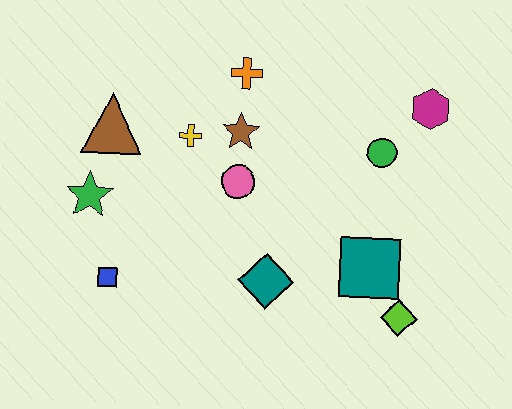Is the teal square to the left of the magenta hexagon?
Yes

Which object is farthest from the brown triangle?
The lime diamond is farthest from the brown triangle.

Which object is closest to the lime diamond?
The teal square is closest to the lime diamond.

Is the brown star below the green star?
No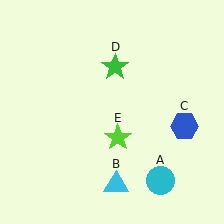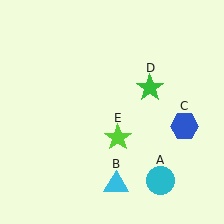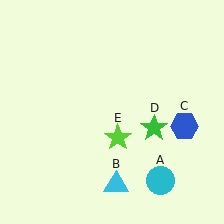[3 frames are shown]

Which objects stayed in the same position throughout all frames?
Cyan circle (object A) and cyan triangle (object B) and blue hexagon (object C) and lime star (object E) remained stationary.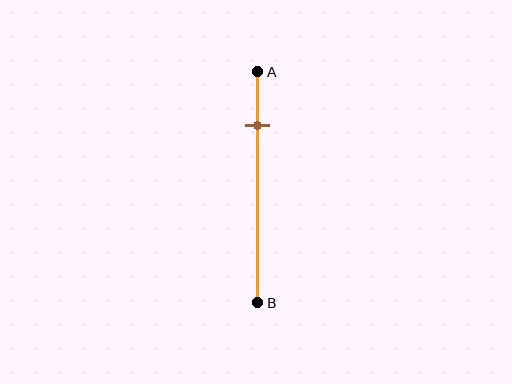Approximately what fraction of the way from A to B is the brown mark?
The brown mark is approximately 25% of the way from A to B.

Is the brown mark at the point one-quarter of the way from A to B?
Yes, the mark is approximately at the one-quarter point.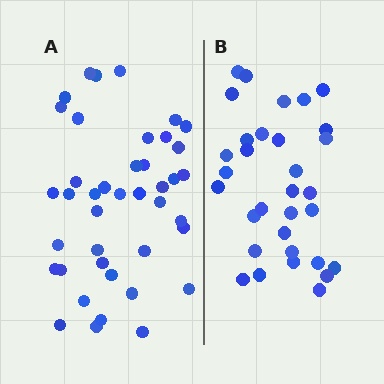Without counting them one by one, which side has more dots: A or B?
Region A (the left region) has more dots.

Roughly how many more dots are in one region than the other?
Region A has roughly 8 or so more dots than region B.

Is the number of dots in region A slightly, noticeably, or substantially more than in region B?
Region A has noticeably more, but not dramatically so. The ratio is roughly 1.3 to 1.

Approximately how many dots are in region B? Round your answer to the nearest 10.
About 30 dots. (The exact count is 32, which rounds to 30.)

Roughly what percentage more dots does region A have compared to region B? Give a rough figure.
About 30% more.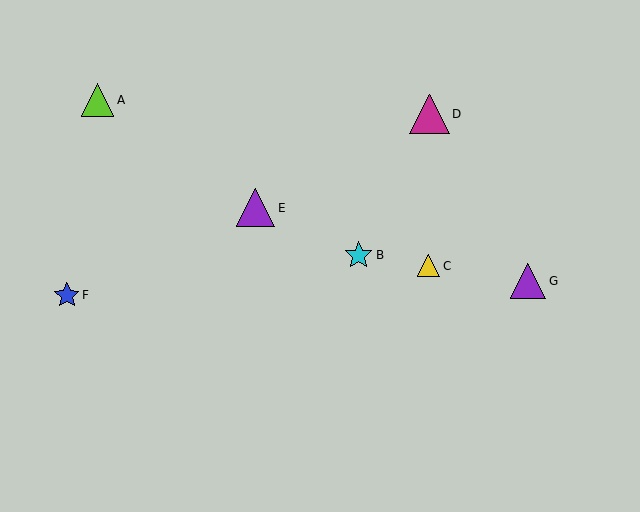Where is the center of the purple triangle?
The center of the purple triangle is at (528, 281).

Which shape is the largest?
The magenta triangle (labeled D) is the largest.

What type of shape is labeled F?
Shape F is a blue star.